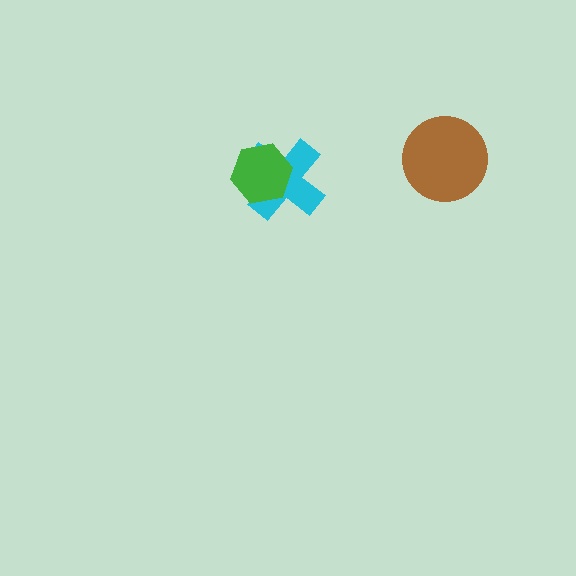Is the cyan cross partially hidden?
Yes, it is partially covered by another shape.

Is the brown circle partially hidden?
No, no other shape covers it.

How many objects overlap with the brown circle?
0 objects overlap with the brown circle.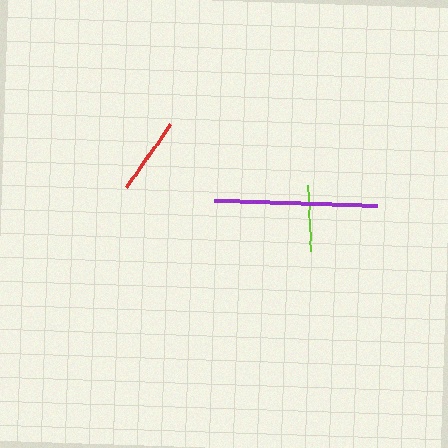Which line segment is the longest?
The purple line is the longest at approximately 163 pixels.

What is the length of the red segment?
The red segment is approximately 77 pixels long.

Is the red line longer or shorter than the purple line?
The purple line is longer than the red line.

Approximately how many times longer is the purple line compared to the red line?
The purple line is approximately 2.1 times the length of the red line.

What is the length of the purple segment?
The purple segment is approximately 163 pixels long.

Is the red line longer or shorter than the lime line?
The red line is longer than the lime line.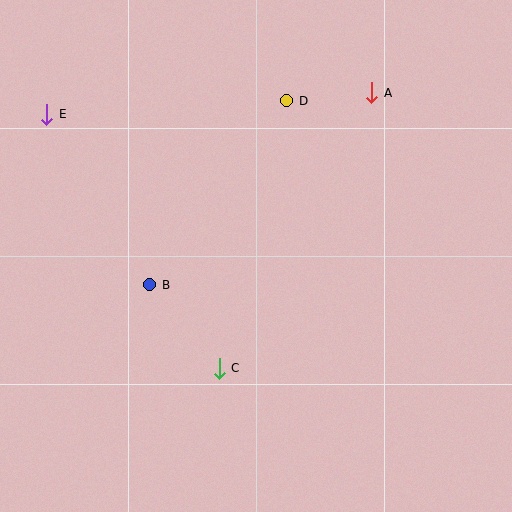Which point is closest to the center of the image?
Point B at (150, 285) is closest to the center.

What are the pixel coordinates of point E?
Point E is at (47, 115).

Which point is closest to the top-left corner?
Point E is closest to the top-left corner.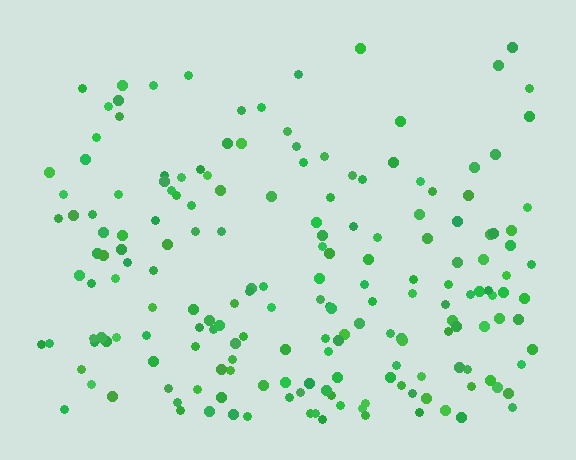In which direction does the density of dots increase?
From top to bottom, with the bottom side densest.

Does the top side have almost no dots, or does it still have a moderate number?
Still a moderate number, just noticeably fewer than the bottom.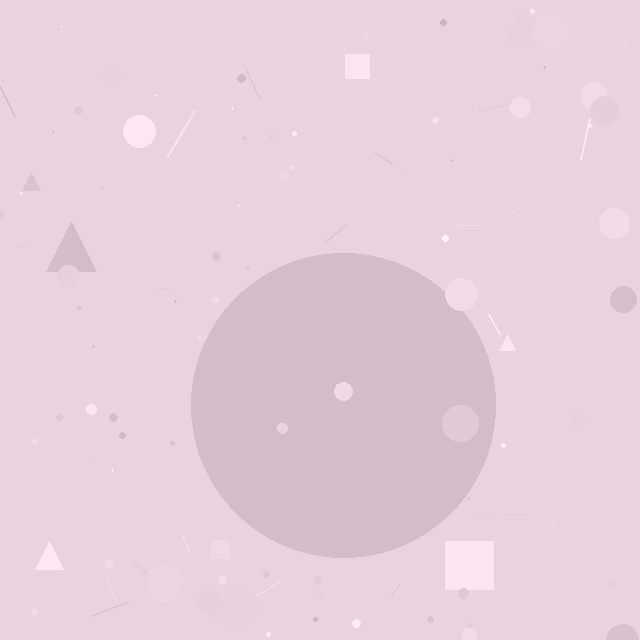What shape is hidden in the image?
A circle is hidden in the image.